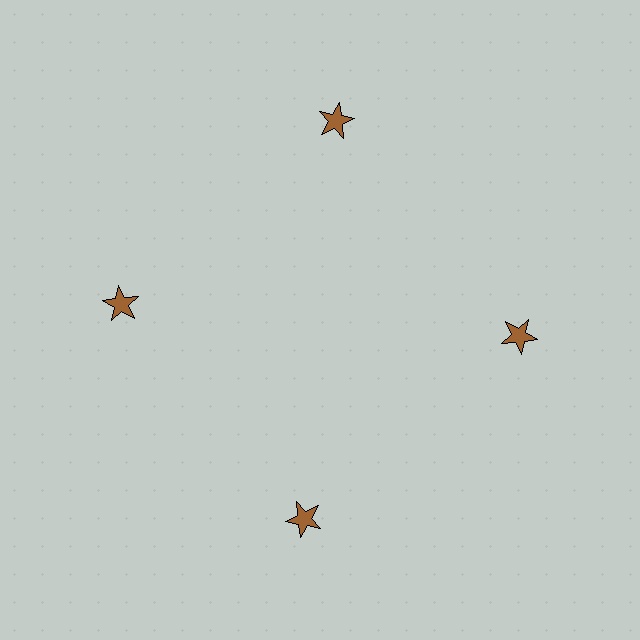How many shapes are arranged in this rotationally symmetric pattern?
There are 4 shapes, arranged in 4 groups of 1.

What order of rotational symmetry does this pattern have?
This pattern has 4-fold rotational symmetry.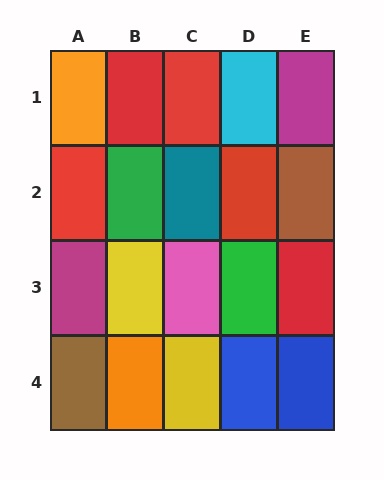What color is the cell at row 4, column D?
Blue.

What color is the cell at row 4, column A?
Brown.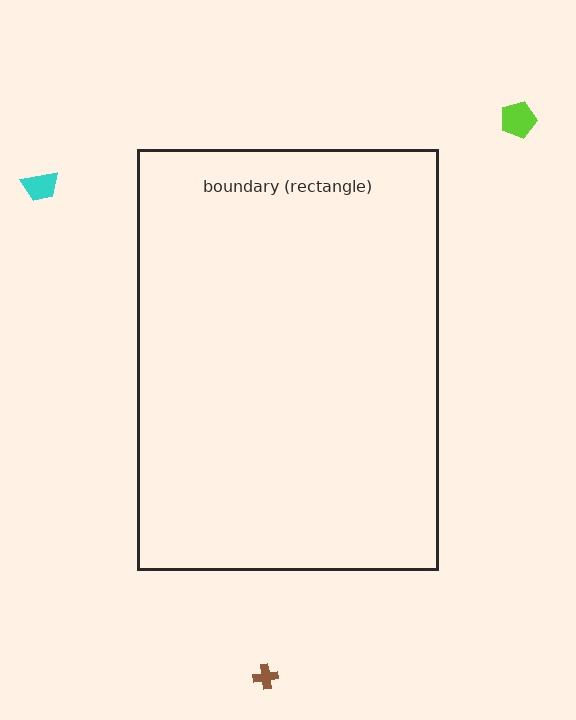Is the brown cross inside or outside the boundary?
Outside.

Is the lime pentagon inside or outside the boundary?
Outside.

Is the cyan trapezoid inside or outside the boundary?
Outside.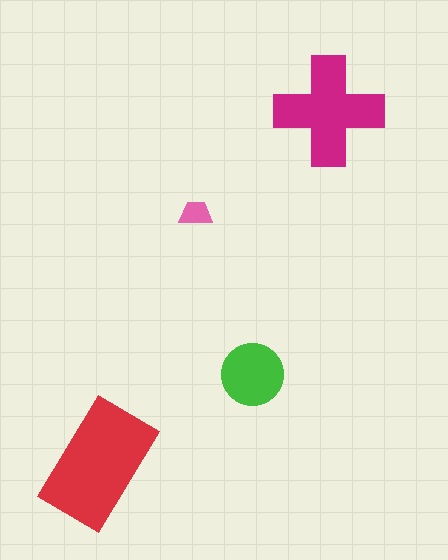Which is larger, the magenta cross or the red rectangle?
The red rectangle.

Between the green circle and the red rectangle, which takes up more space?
The red rectangle.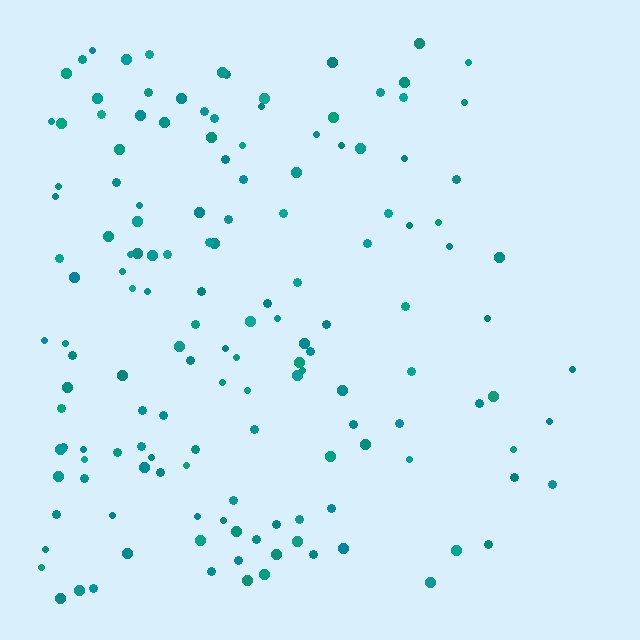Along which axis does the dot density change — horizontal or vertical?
Horizontal.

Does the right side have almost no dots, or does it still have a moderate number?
Still a moderate number, just noticeably fewer than the left.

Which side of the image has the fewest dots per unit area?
The right.